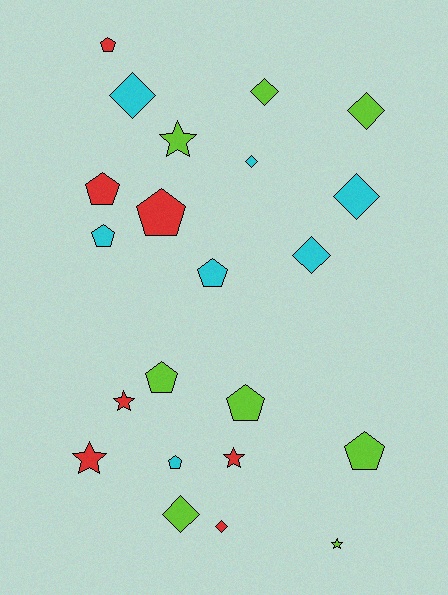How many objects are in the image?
There are 22 objects.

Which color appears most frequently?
Lime, with 8 objects.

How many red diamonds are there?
There is 1 red diamond.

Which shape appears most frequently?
Pentagon, with 9 objects.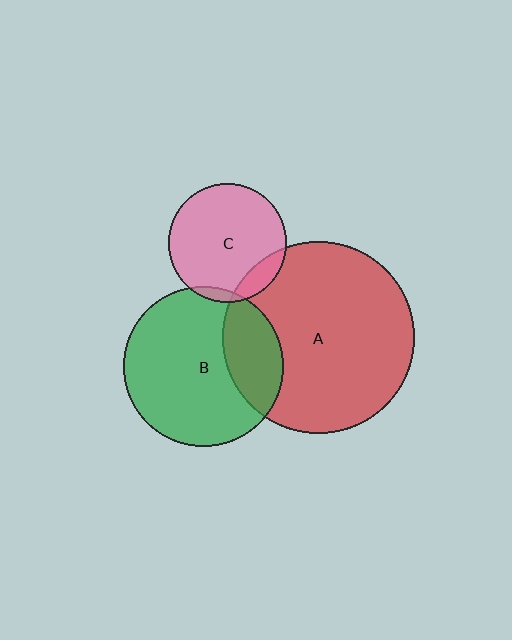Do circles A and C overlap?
Yes.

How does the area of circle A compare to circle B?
Approximately 1.4 times.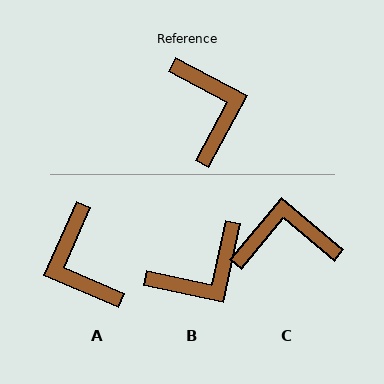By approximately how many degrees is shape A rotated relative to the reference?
Approximately 175 degrees clockwise.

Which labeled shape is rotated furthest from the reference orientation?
A, about 175 degrees away.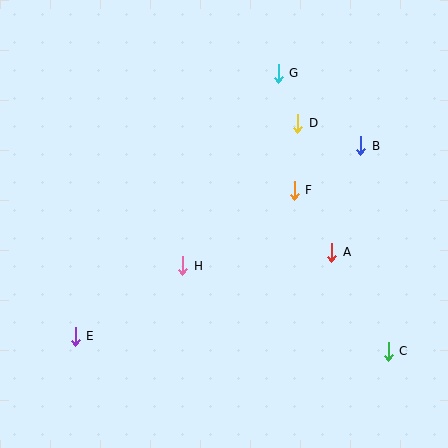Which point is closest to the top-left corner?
Point G is closest to the top-left corner.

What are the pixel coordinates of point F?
Point F is at (294, 190).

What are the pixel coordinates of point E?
Point E is at (75, 336).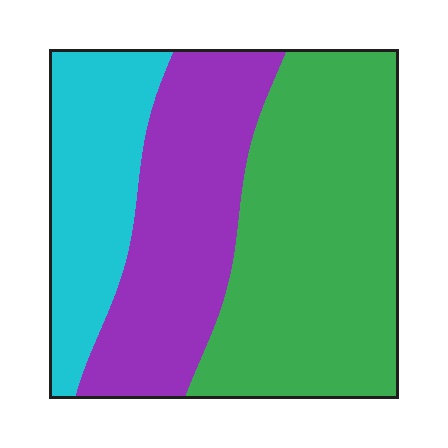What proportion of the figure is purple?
Purple covers 31% of the figure.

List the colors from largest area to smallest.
From largest to smallest: green, purple, cyan.